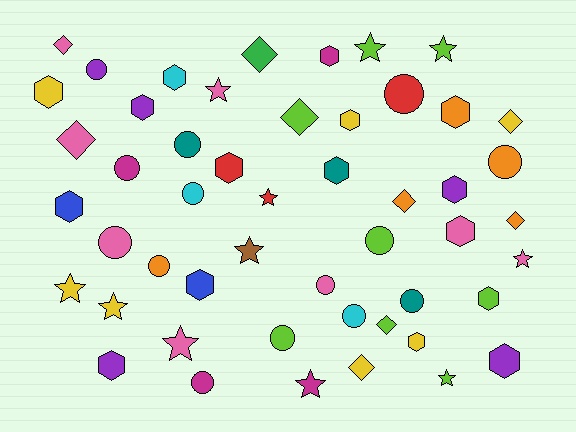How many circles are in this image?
There are 14 circles.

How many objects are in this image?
There are 50 objects.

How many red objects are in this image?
There are 3 red objects.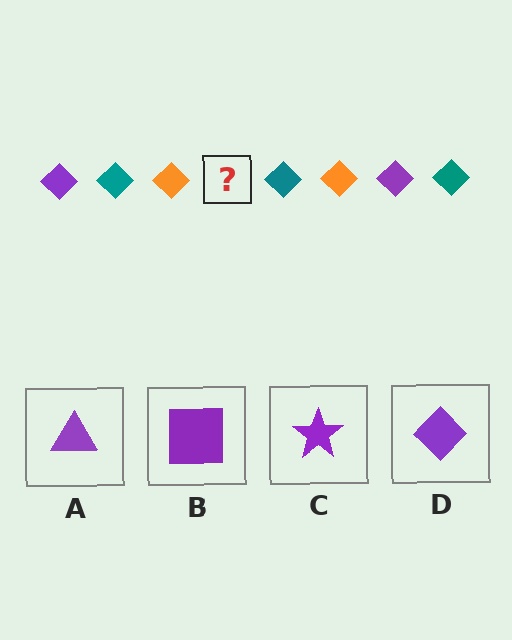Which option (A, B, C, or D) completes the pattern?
D.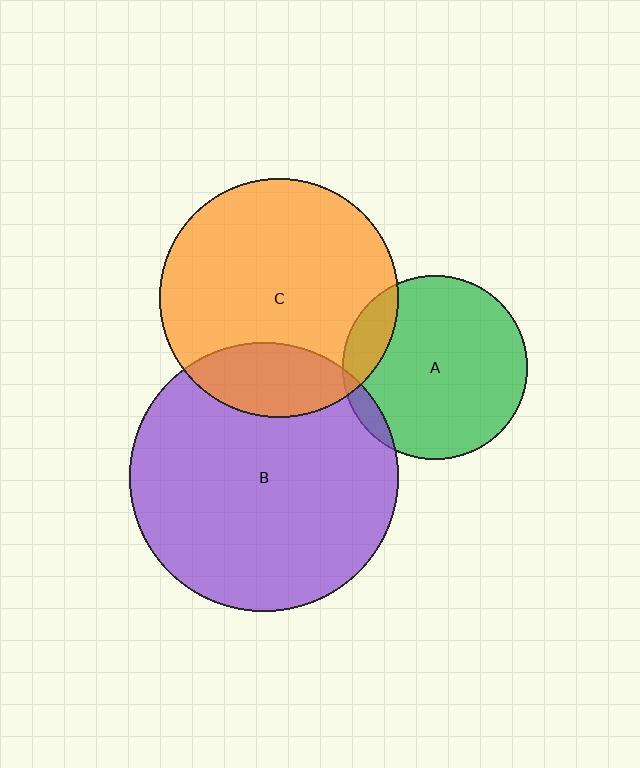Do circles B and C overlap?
Yes.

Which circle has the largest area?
Circle B (purple).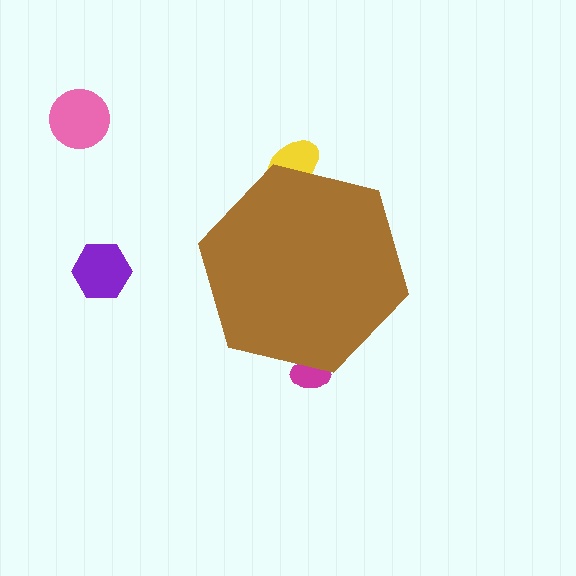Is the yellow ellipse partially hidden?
Yes, the yellow ellipse is partially hidden behind the brown hexagon.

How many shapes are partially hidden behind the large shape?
2 shapes are partially hidden.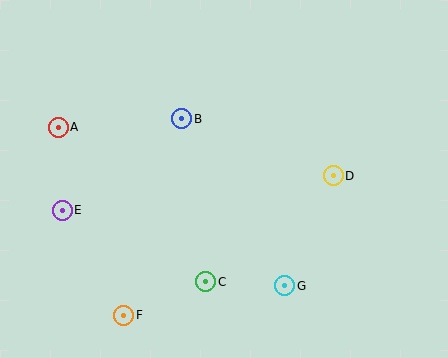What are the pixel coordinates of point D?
Point D is at (333, 176).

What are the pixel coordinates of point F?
Point F is at (124, 315).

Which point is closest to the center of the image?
Point B at (182, 119) is closest to the center.